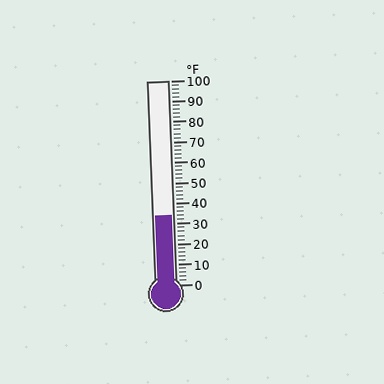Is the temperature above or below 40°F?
The temperature is below 40°F.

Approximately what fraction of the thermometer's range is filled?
The thermometer is filled to approximately 35% of its range.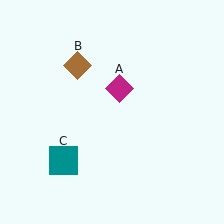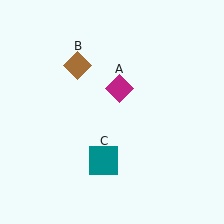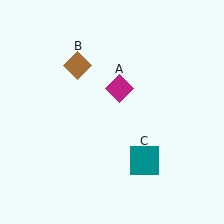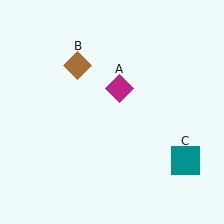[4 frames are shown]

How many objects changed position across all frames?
1 object changed position: teal square (object C).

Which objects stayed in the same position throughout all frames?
Magenta diamond (object A) and brown diamond (object B) remained stationary.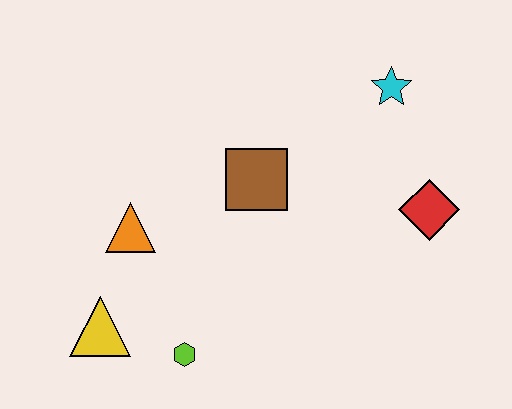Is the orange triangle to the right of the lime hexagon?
No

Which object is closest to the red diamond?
The cyan star is closest to the red diamond.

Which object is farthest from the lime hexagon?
The cyan star is farthest from the lime hexagon.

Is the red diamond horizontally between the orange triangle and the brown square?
No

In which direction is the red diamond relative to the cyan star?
The red diamond is below the cyan star.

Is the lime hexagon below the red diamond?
Yes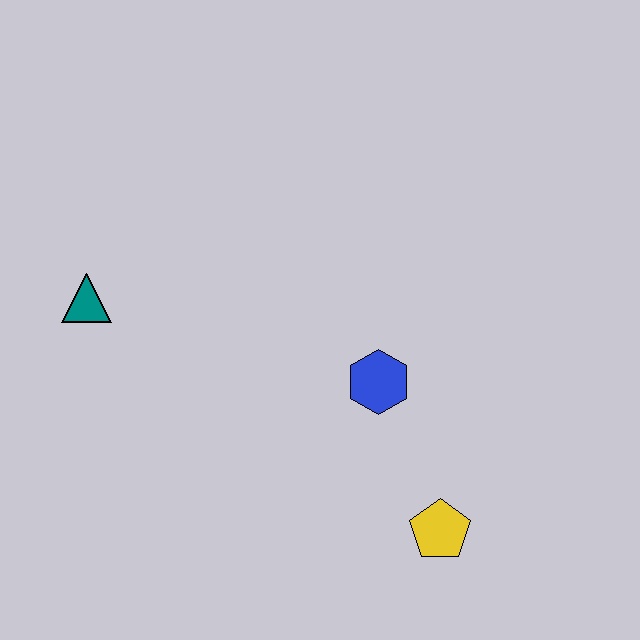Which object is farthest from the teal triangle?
The yellow pentagon is farthest from the teal triangle.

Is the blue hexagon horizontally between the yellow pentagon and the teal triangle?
Yes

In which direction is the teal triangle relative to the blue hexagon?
The teal triangle is to the left of the blue hexagon.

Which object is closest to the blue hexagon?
The yellow pentagon is closest to the blue hexagon.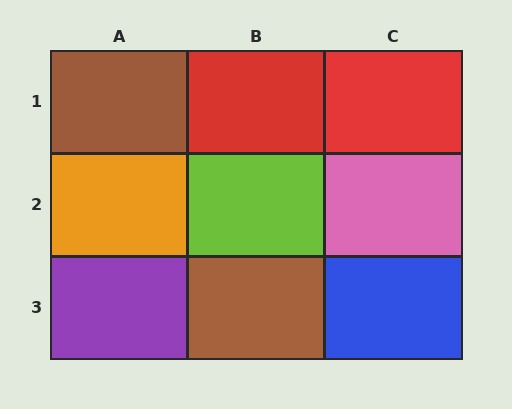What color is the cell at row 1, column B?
Red.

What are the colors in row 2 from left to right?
Orange, lime, pink.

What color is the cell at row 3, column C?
Blue.